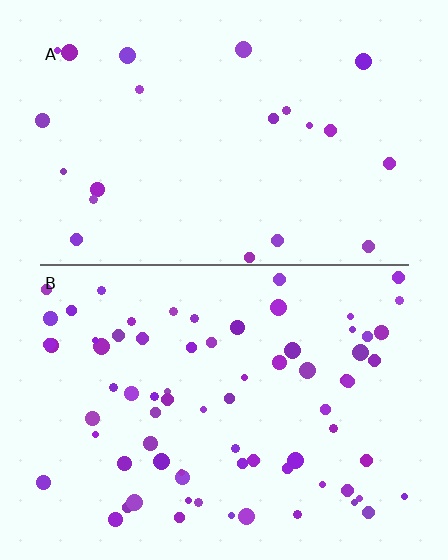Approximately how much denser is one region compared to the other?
Approximately 3.3× — region B over region A.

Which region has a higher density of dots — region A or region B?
B (the bottom).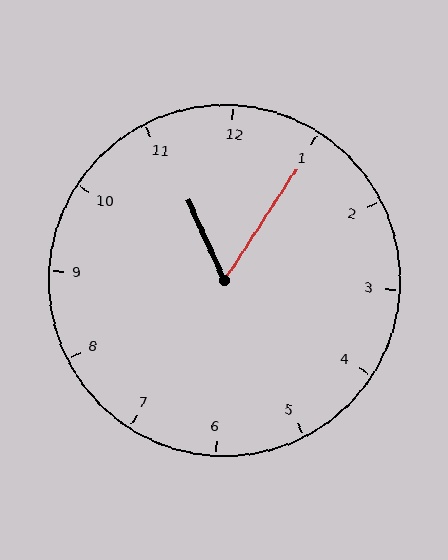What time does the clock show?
11:05.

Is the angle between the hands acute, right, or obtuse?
It is acute.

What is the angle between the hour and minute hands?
Approximately 58 degrees.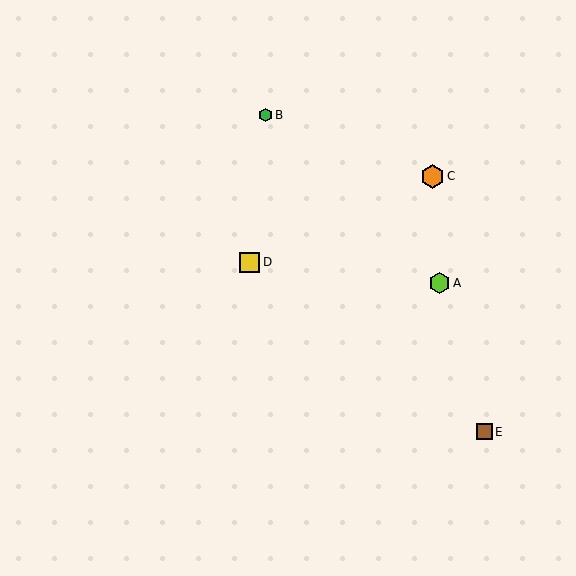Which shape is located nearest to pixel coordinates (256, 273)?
The yellow square (labeled D) at (250, 262) is nearest to that location.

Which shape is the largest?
The orange hexagon (labeled C) is the largest.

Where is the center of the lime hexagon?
The center of the lime hexagon is at (439, 283).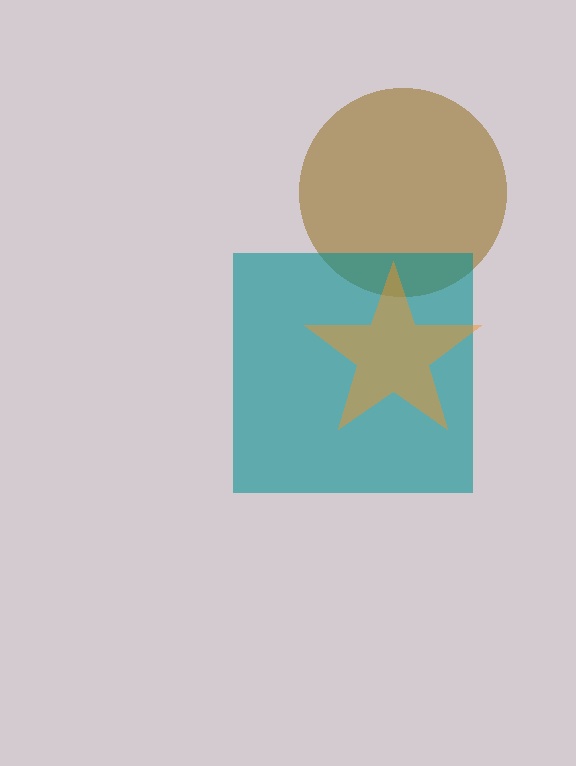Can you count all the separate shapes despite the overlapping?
Yes, there are 3 separate shapes.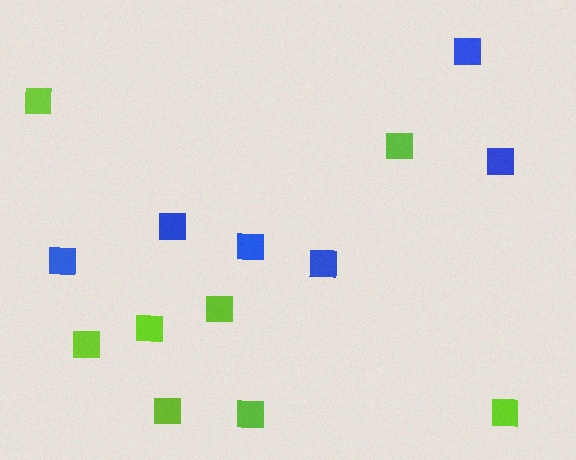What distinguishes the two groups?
There are 2 groups: one group of lime squares (8) and one group of blue squares (6).